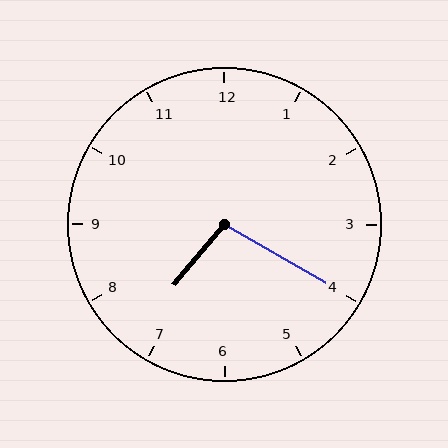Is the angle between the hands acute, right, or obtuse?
It is obtuse.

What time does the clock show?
7:20.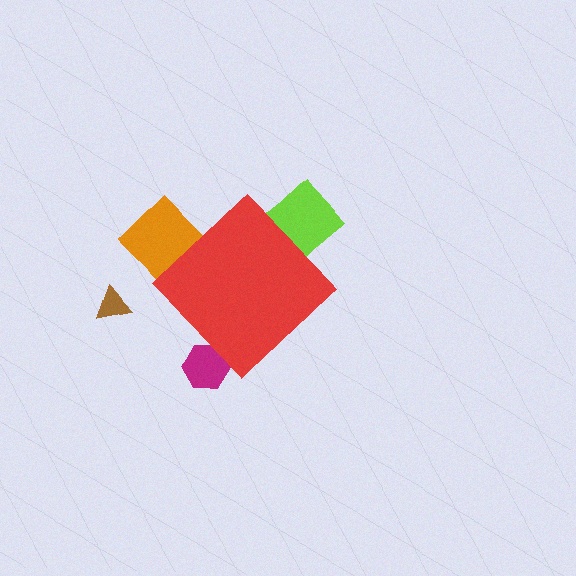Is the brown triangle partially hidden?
No, the brown triangle is fully visible.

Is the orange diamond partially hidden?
Yes, the orange diamond is partially hidden behind the red diamond.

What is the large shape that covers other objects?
A red diamond.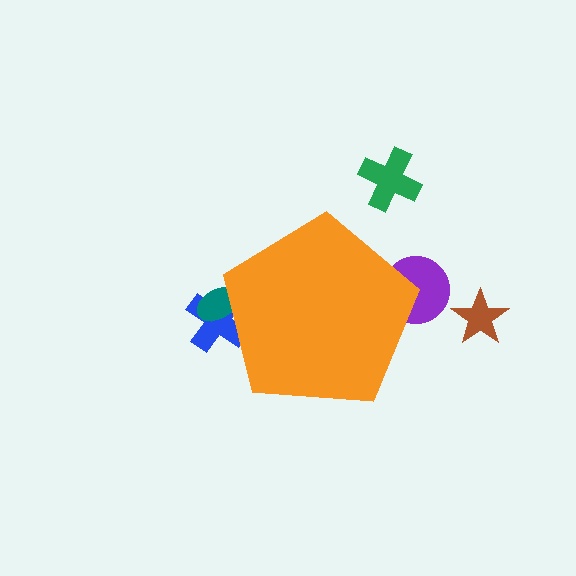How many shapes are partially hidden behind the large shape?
3 shapes are partially hidden.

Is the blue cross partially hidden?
Yes, the blue cross is partially hidden behind the orange pentagon.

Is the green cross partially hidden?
No, the green cross is fully visible.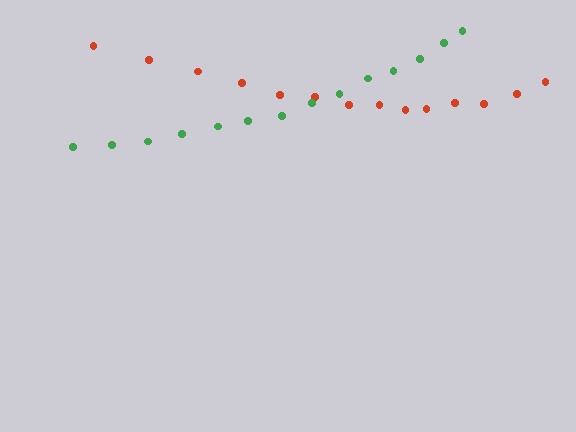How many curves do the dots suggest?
There are 2 distinct paths.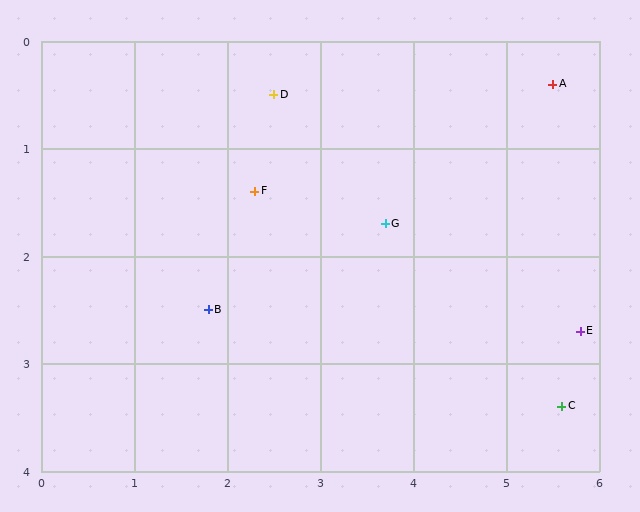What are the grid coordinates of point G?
Point G is at approximately (3.7, 1.7).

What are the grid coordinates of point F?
Point F is at approximately (2.3, 1.4).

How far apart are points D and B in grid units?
Points D and B are about 2.1 grid units apart.